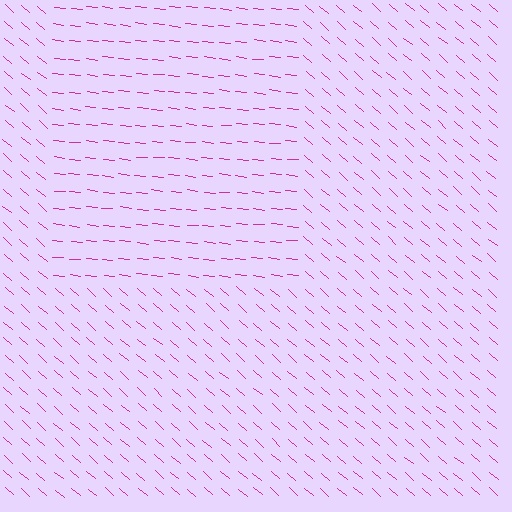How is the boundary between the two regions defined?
The boundary is defined purely by a change in line orientation (approximately 35 degrees difference). All lines are the same color and thickness.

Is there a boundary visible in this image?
Yes, there is a texture boundary formed by a change in line orientation.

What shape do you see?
I see a rectangle.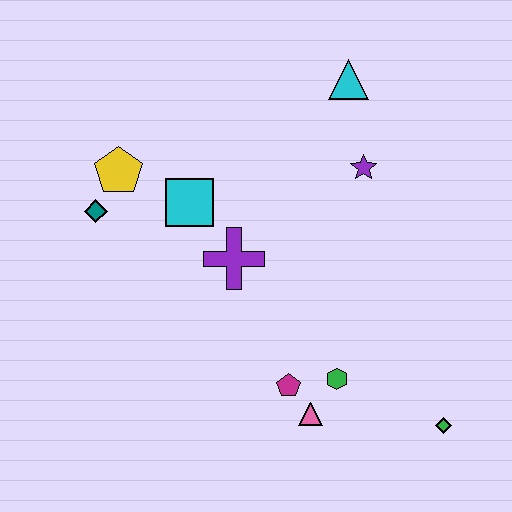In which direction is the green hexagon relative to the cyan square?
The green hexagon is below the cyan square.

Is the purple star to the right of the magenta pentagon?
Yes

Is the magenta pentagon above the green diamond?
Yes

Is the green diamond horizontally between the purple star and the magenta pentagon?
No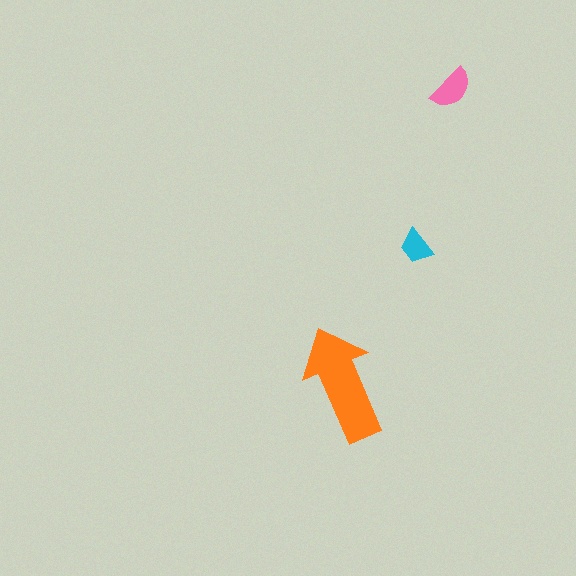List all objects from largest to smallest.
The orange arrow, the pink semicircle, the cyan trapezoid.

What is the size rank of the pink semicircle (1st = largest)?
2nd.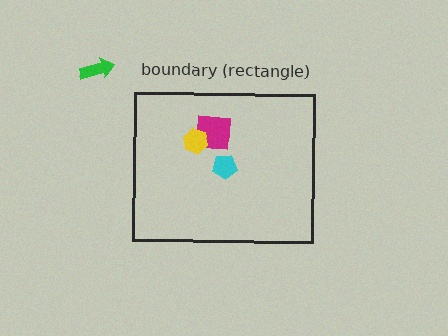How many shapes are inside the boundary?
3 inside, 1 outside.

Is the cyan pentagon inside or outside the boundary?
Inside.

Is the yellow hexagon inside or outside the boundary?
Inside.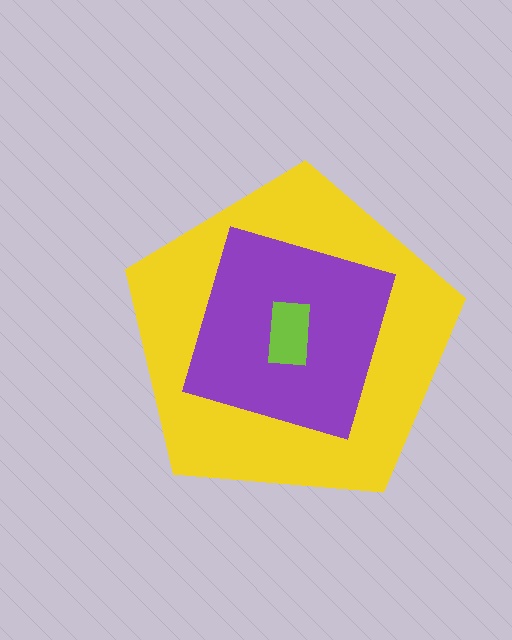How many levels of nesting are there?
3.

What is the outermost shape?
The yellow pentagon.